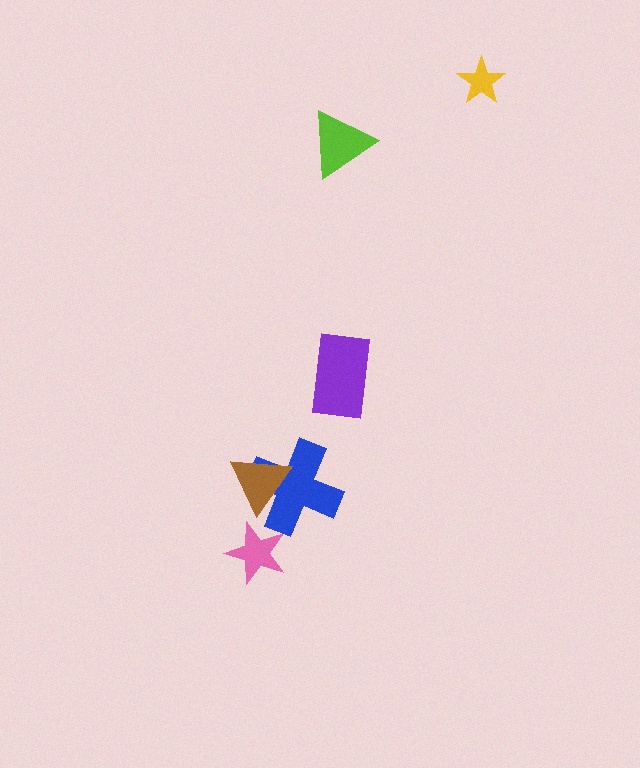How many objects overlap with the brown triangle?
1 object overlaps with the brown triangle.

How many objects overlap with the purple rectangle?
0 objects overlap with the purple rectangle.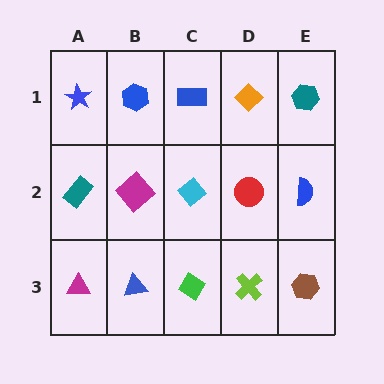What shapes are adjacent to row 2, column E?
A teal hexagon (row 1, column E), a brown hexagon (row 3, column E), a red circle (row 2, column D).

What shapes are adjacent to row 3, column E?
A blue semicircle (row 2, column E), a lime cross (row 3, column D).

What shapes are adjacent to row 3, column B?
A magenta diamond (row 2, column B), a magenta triangle (row 3, column A), a green diamond (row 3, column C).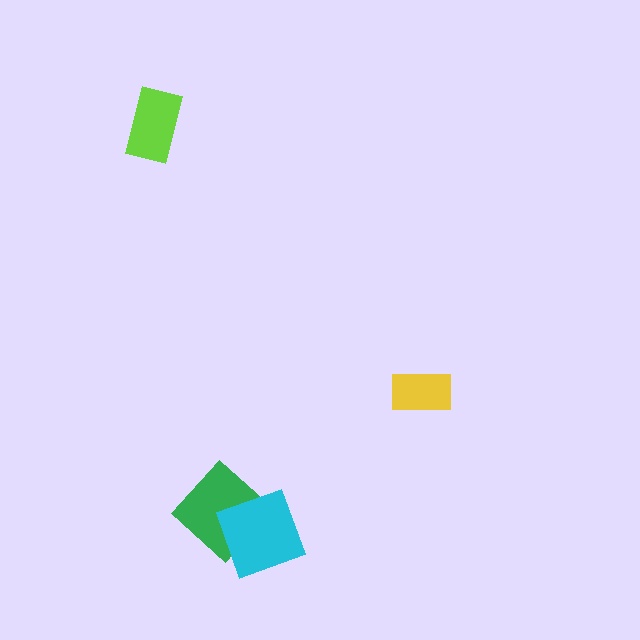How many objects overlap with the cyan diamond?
1 object overlaps with the cyan diamond.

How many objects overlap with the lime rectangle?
0 objects overlap with the lime rectangle.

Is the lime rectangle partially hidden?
No, no other shape covers it.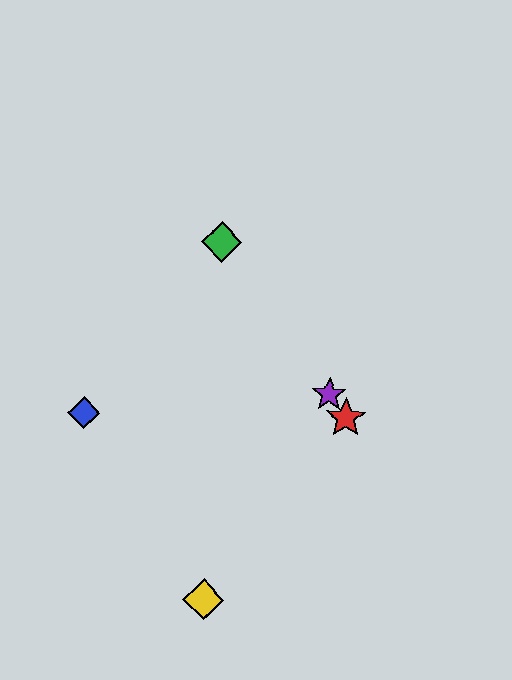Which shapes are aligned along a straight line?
The red star, the green diamond, the purple star are aligned along a straight line.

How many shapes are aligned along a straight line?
3 shapes (the red star, the green diamond, the purple star) are aligned along a straight line.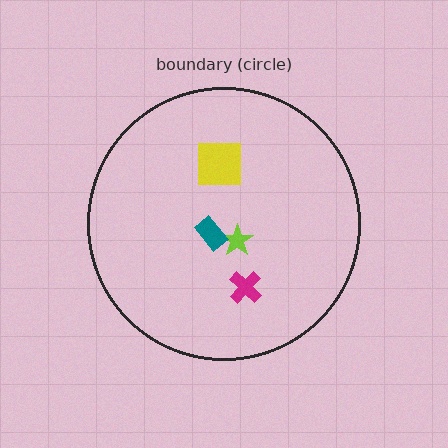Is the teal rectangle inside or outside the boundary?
Inside.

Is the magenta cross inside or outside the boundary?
Inside.